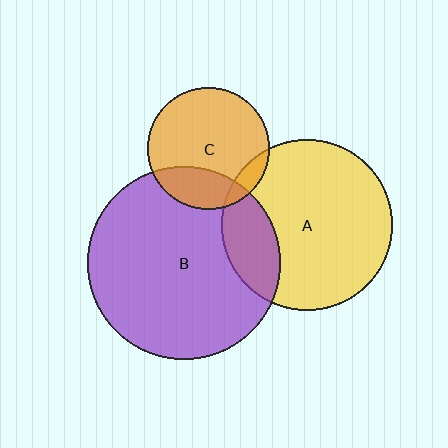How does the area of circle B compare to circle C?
Approximately 2.5 times.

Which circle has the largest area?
Circle B (purple).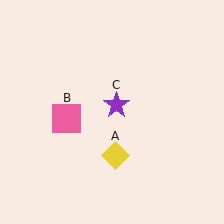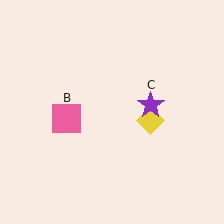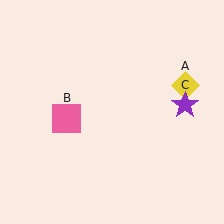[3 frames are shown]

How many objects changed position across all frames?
2 objects changed position: yellow diamond (object A), purple star (object C).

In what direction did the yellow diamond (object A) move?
The yellow diamond (object A) moved up and to the right.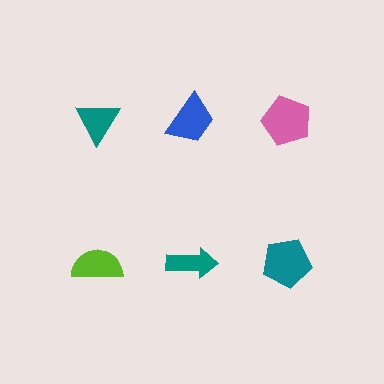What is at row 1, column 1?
A teal triangle.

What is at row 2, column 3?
A teal pentagon.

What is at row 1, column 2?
A blue trapezoid.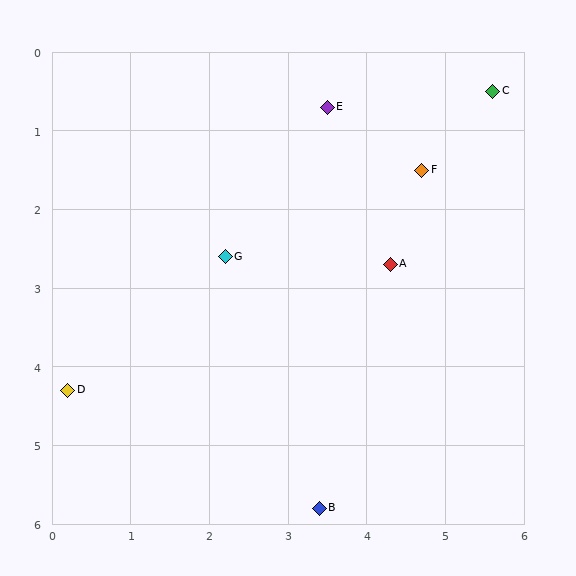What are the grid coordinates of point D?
Point D is at approximately (0.2, 4.3).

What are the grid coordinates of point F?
Point F is at approximately (4.7, 1.5).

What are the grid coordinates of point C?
Point C is at approximately (5.6, 0.5).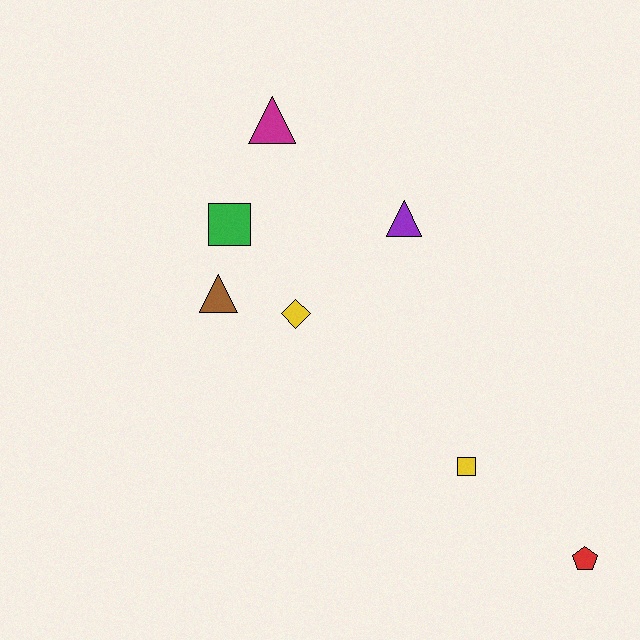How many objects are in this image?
There are 7 objects.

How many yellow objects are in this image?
There are 2 yellow objects.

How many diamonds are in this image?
There is 1 diamond.